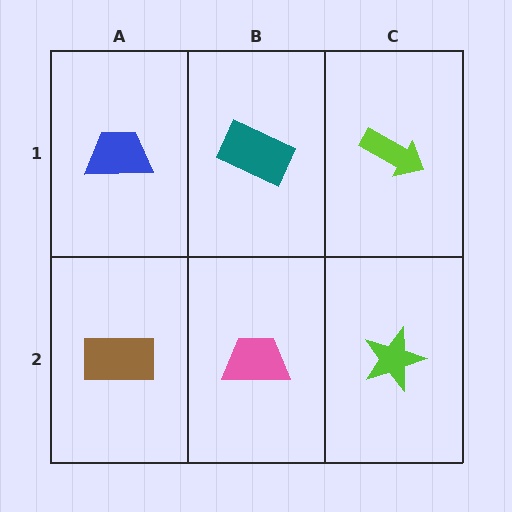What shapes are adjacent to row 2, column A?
A blue trapezoid (row 1, column A), a pink trapezoid (row 2, column B).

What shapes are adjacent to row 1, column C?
A lime star (row 2, column C), a teal rectangle (row 1, column B).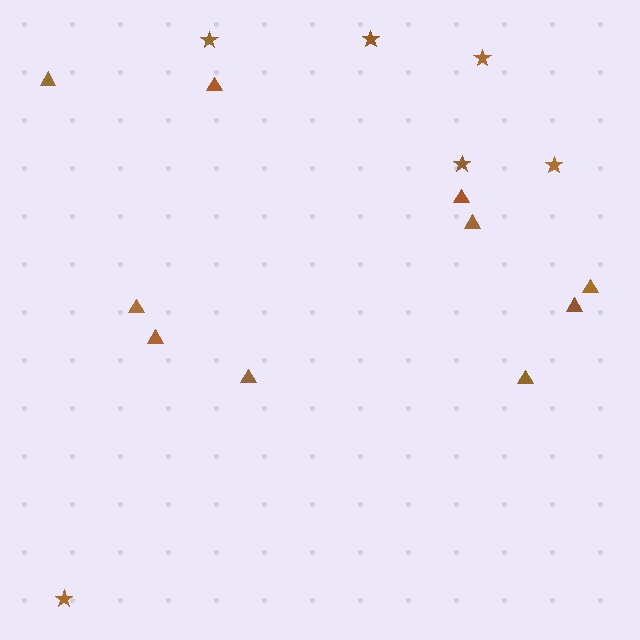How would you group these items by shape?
There are 2 groups: one group of triangles (10) and one group of stars (6).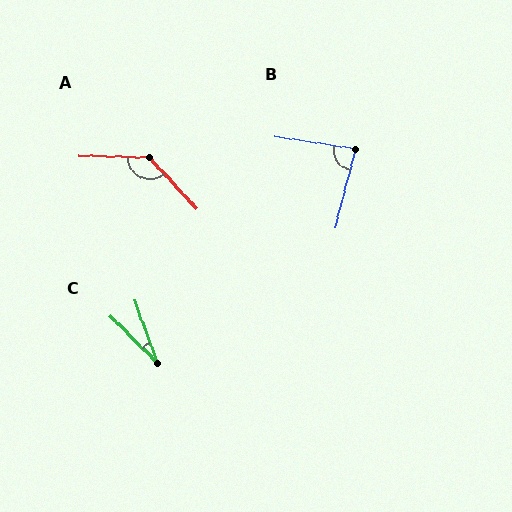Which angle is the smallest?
C, at approximately 25 degrees.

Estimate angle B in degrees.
Approximately 84 degrees.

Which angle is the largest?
A, at approximately 134 degrees.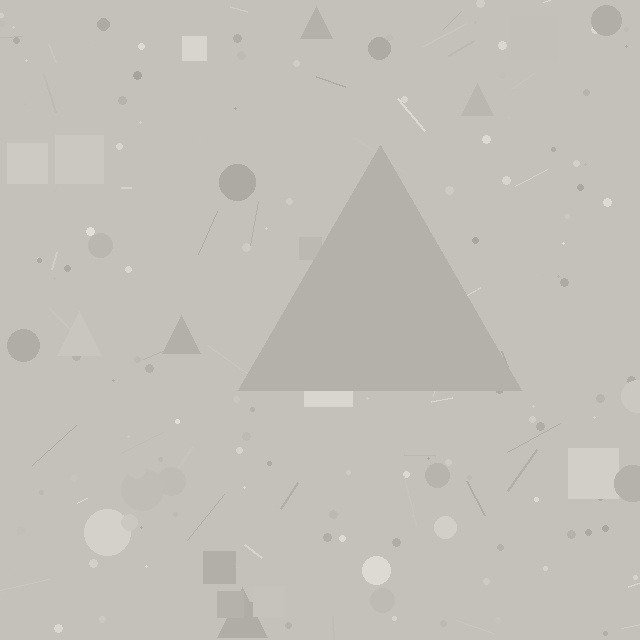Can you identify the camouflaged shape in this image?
The camouflaged shape is a triangle.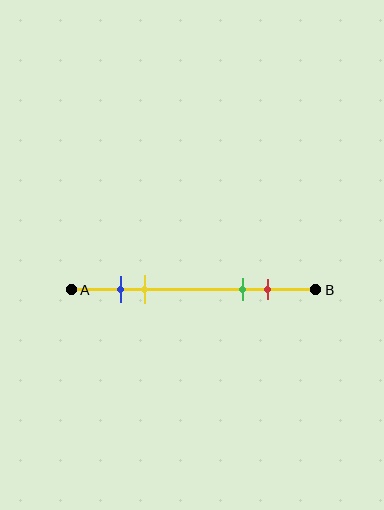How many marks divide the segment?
There are 4 marks dividing the segment.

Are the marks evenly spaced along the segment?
No, the marks are not evenly spaced.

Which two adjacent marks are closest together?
The blue and yellow marks are the closest adjacent pair.